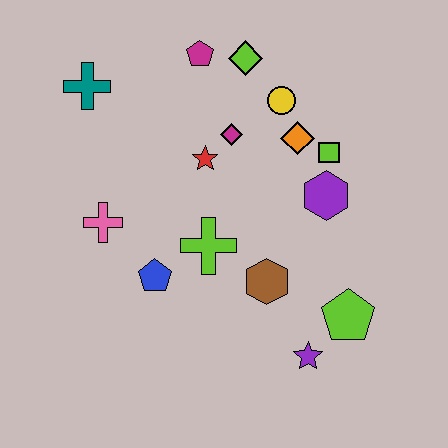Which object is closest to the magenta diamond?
The red star is closest to the magenta diamond.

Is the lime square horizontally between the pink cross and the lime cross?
No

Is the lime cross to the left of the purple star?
Yes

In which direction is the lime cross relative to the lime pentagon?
The lime cross is to the left of the lime pentagon.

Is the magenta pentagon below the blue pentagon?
No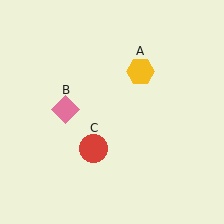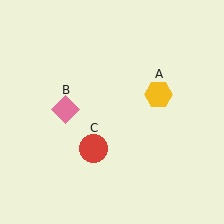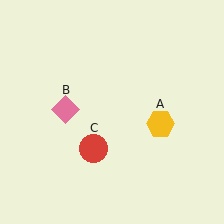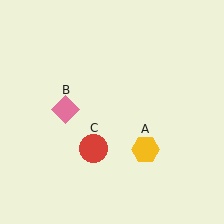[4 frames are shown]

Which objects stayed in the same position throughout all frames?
Pink diamond (object B) and red circle (object C) remained stationary.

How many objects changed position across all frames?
1 object changed position: yellow hexagon (object A).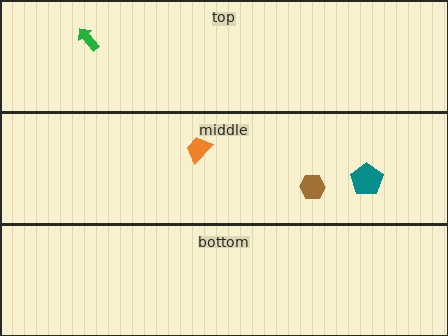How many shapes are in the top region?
1.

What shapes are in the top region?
The green arrow.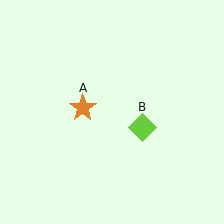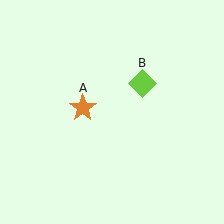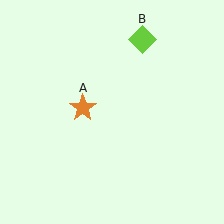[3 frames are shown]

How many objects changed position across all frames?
1 object changed position: lime diamond (object B).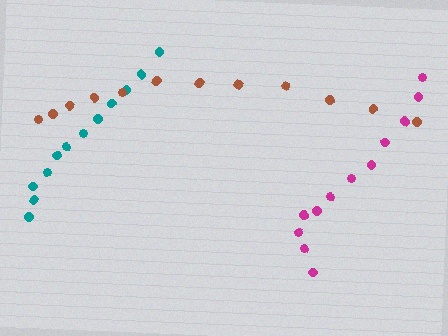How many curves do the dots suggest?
There are 3 distinct paths.